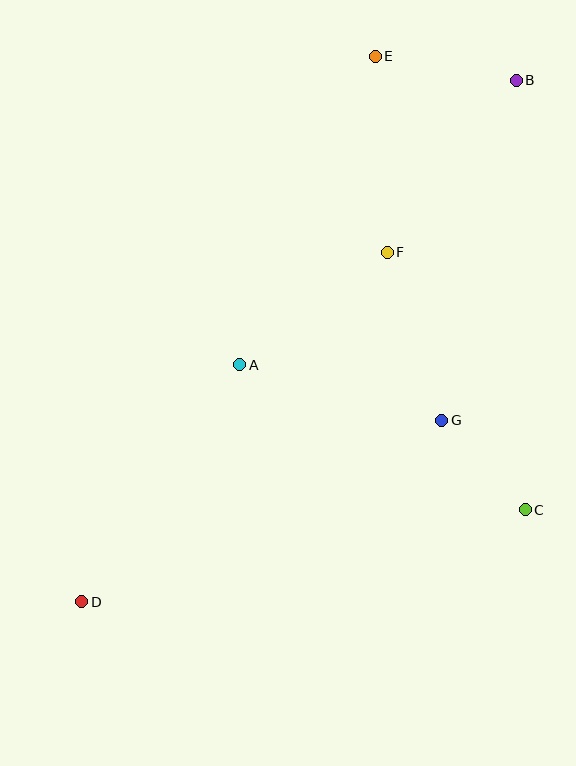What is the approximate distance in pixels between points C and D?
The distance between C and D is approximately 453 pixels.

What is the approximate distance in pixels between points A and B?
The distance between A and B is approximately 397 pixels.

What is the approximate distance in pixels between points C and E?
The distance between C and E is approximately 478 pixels.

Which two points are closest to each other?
Points C and G are closest to each other.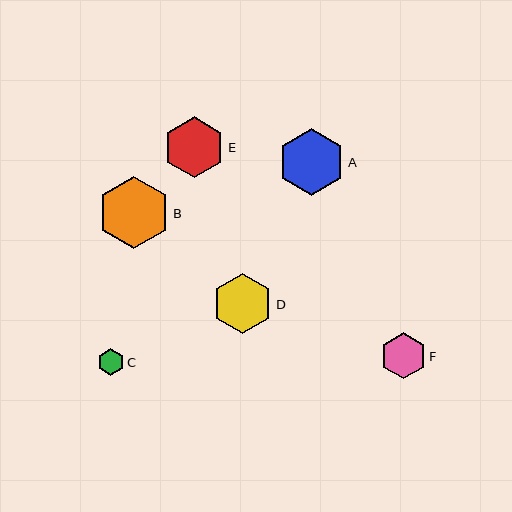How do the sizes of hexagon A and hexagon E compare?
Hexagon A and hexagon E are approximately the same size.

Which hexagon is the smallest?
Hexagon C is the smallest with a size of approximately 26 pixels.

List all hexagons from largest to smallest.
From largest to smallest: B, A, E, D, F, C.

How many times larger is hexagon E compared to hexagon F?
Hexagon E is approximately 1.3 times the size of hexagon F.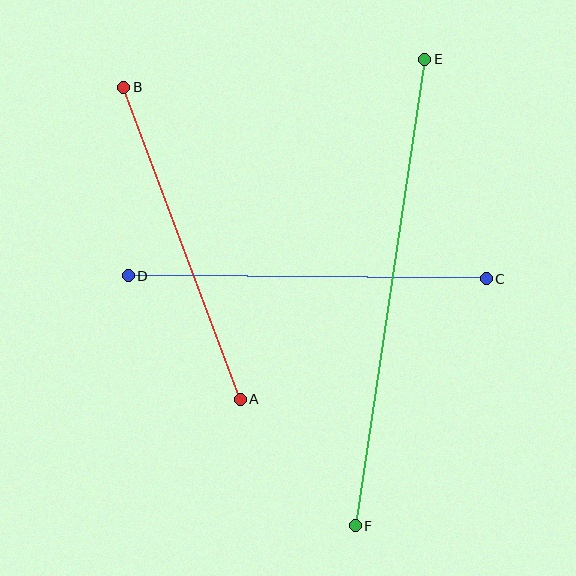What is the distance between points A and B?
The distance is approximately 333 pixels.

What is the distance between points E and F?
The distance is approximately 472 pixels.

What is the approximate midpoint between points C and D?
The midpoint is at approximately (307, 277) pixels.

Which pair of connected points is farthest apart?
Points E and F are farthest apart.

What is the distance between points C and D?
The distance is approximately 358 pixels.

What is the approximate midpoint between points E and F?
The midpoint is at approximately (390, 292) pixels.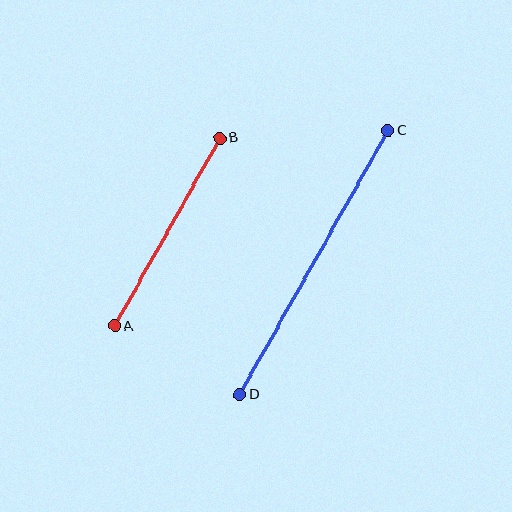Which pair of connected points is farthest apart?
Points C and D are farthest apart.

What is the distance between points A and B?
The distance is approximately 215 pixels.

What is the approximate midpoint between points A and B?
The midpoint is at approximately (167, 232) pixels.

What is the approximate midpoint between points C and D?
The midpoint is at approximately (314, 263) pixels.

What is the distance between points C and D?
The distance is approximately 303 pixels.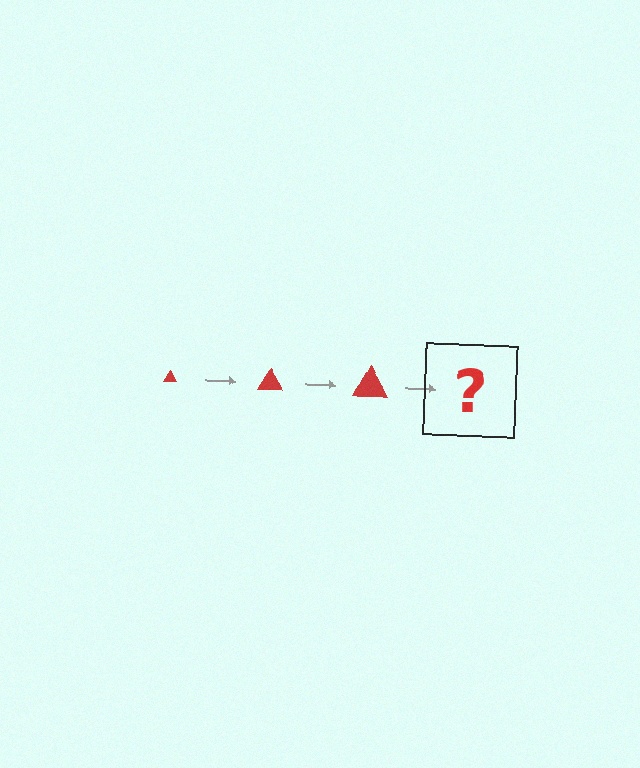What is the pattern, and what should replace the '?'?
The pattern is that the triangle gets progressively larger each step. The '?' should be a red triangle, larger than the previous one.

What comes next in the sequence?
The next element should be a red triangle, larger than the previous one.